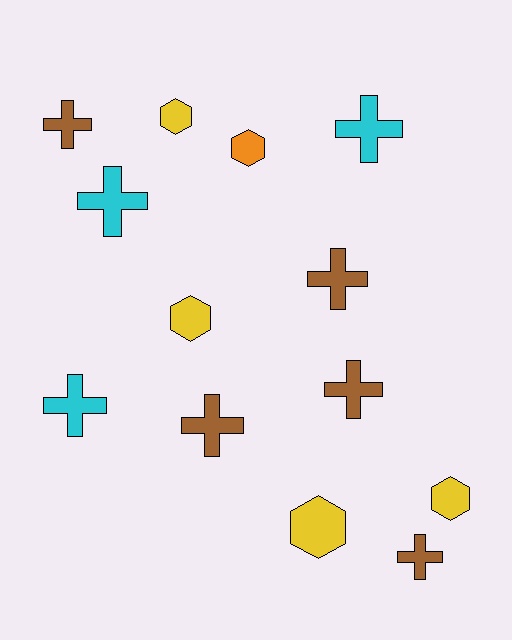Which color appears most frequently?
Brown, with 5 objects.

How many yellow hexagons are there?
There are 4 yellow hexagons.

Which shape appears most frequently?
Cross, with 8 objects.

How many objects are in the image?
There are 13 objects.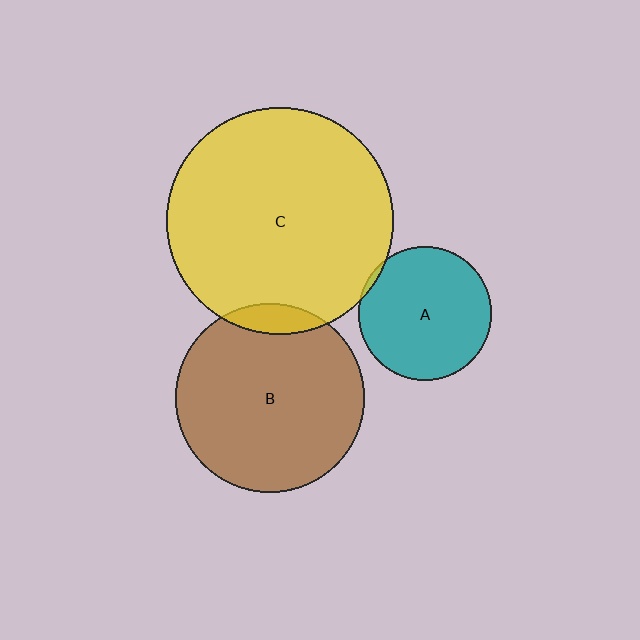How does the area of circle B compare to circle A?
Approximately 2.0 times.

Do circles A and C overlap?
Yes.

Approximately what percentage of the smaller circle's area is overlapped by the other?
Approximately 5%.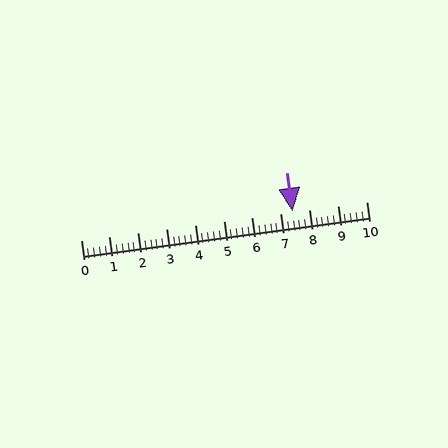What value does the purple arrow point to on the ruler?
The purple arrow points to approximately 7.4.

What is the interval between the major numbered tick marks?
The major tick marks are spaced 1 units apart.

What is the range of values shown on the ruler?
The ruler shows values from 0 to 10.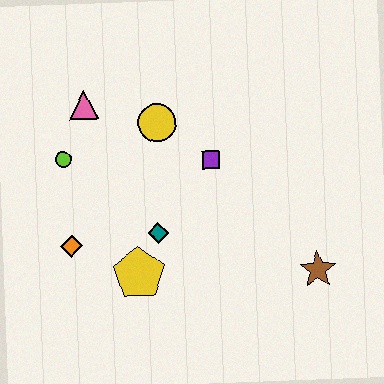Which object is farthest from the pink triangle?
The brown star is farthest from the pink triangle.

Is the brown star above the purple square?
No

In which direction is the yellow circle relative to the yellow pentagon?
The yellow circle is above the yellow pentagon.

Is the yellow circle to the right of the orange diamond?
Yes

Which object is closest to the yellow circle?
The purple square is closest to the yellow circle.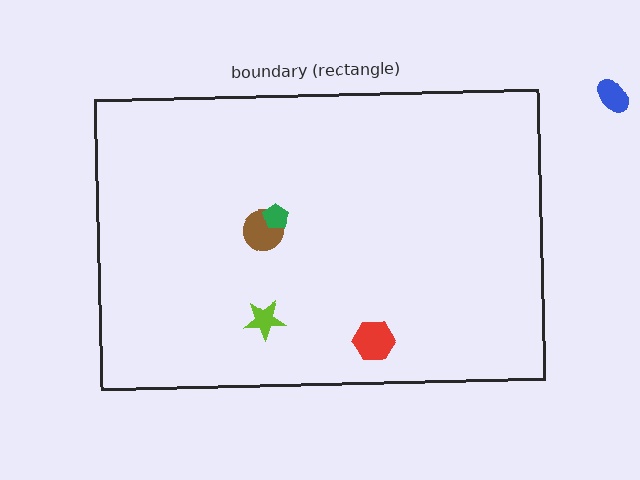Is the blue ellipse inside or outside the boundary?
Outside.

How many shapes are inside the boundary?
4 inside, 1 outside.